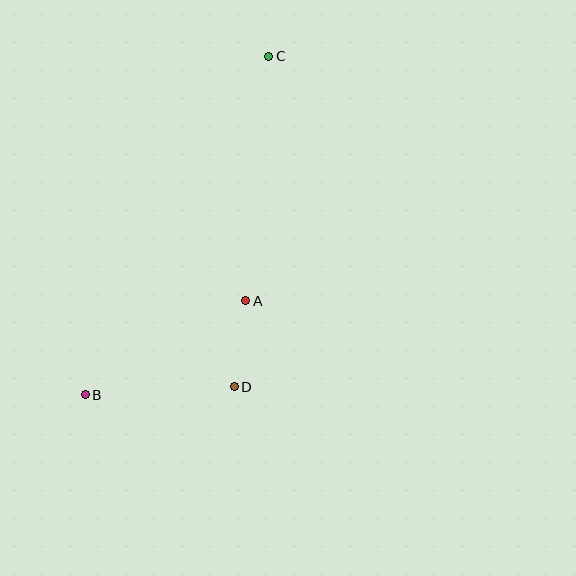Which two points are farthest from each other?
Points B and C are farthest from each other.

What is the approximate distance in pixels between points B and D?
The distance between B and D is approximately 149 pixels.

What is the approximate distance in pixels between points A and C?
The distance between A and C is approximately 246 pixels.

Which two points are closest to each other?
Points A and D are closest to each other.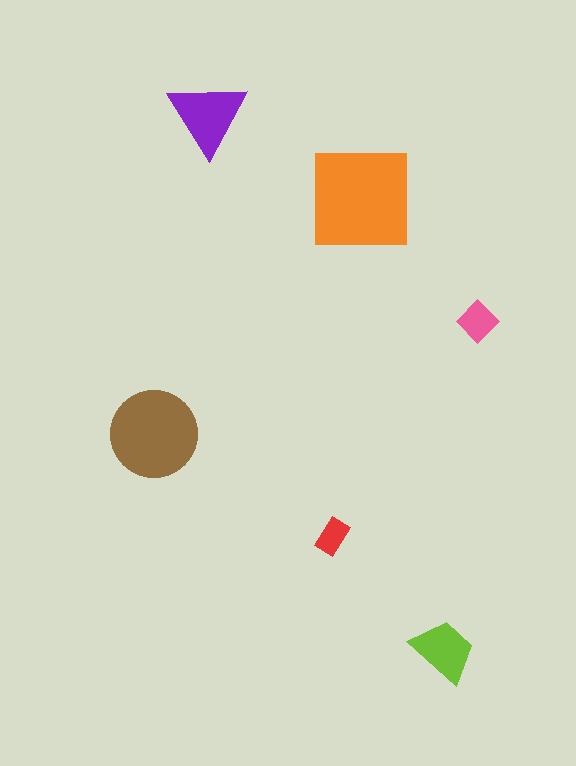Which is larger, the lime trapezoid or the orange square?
The orange square.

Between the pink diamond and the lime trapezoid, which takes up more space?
The lime trapezoid.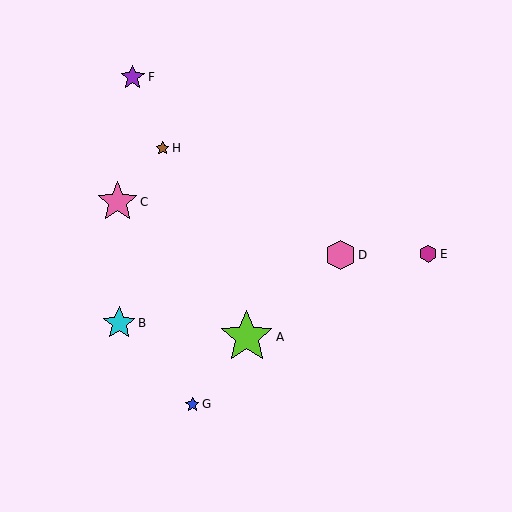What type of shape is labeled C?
Shape C is a pink star.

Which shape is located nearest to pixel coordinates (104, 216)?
The pink star (labeled C) at (117, 202) is nearest to that location.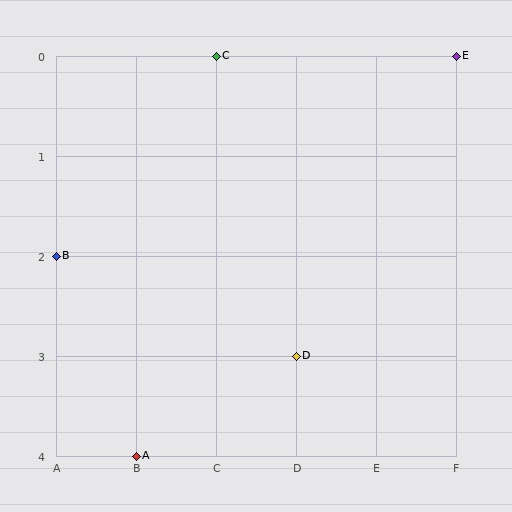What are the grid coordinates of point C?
Point C is at grid coordinates (C, 0).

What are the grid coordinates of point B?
Point B is at grid coordinates (A, 2).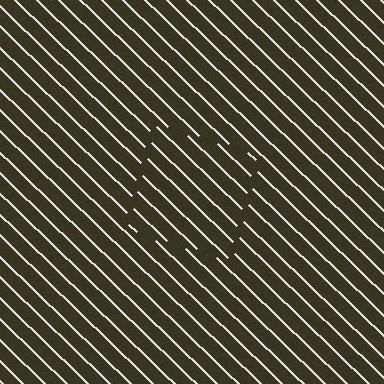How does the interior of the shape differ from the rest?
The interior of the shape contains the same grating, shifted by half a period — the contour is defined by the phase discontinuity where line-ends from the inner and outer gratings abut.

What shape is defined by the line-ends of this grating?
An illusory square. The interior of the shape contains the same grating, shifted by half a period — the contour is defined by the phase discontinuity where line-ends from the inner and outer gratings abut.